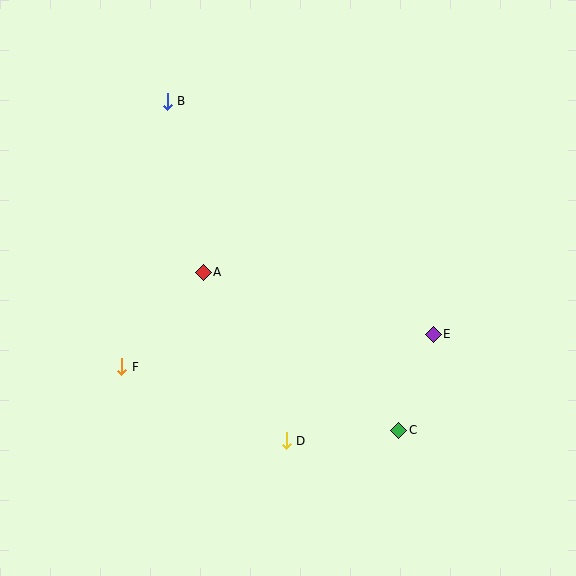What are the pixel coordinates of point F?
Point F is at (122, 367).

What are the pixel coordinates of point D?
Point D is at (286, 441).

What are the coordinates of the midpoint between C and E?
The midpoint between C and E is at (416, 382).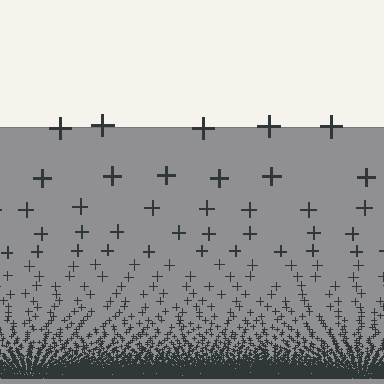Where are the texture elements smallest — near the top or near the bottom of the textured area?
Near the bottom.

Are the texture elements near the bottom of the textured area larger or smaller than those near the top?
Smaller. The gradient is inverted — elements near the bottom are smaller and denser.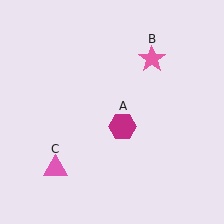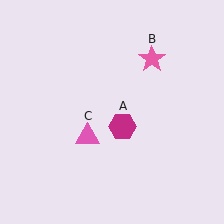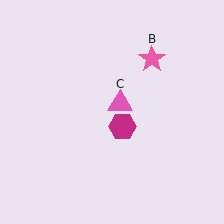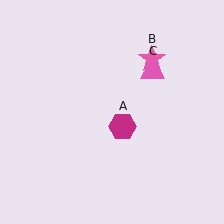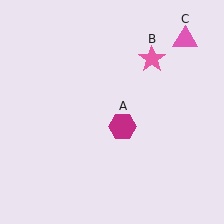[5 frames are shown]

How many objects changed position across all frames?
1 object changed position: pink triangle (object C).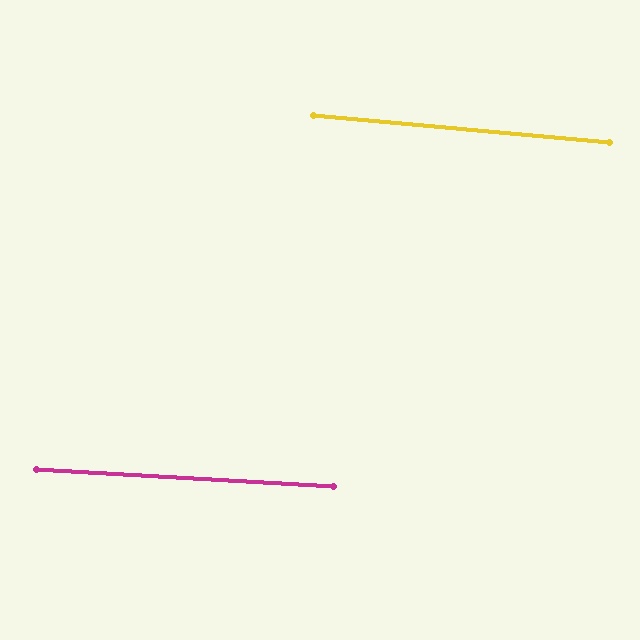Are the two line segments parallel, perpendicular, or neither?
Parallel — their directions differ by only 1.8°.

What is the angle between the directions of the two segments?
Approximately 2 degrees.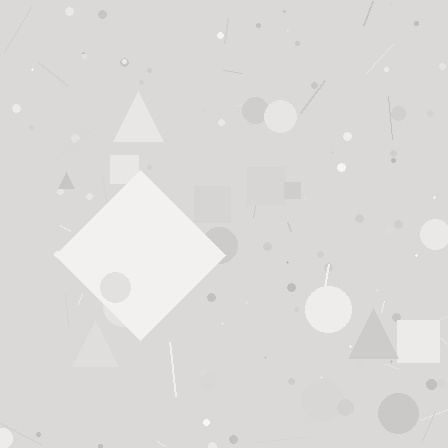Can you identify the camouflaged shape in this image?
The camouflaged shape is a diamond.